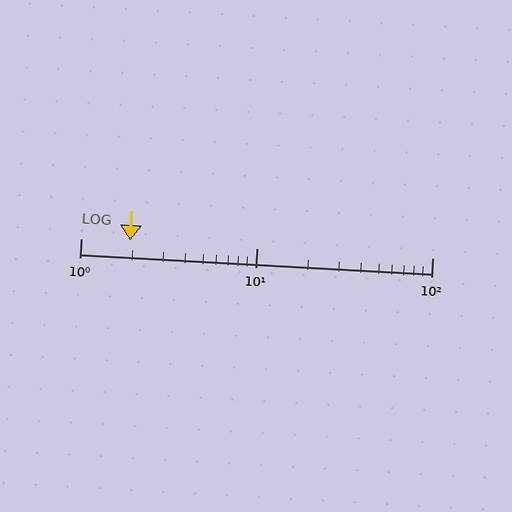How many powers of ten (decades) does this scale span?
The scale spans 2 decades, from 1 to 100.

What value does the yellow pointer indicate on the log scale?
The pointer indicates approximately 1.9.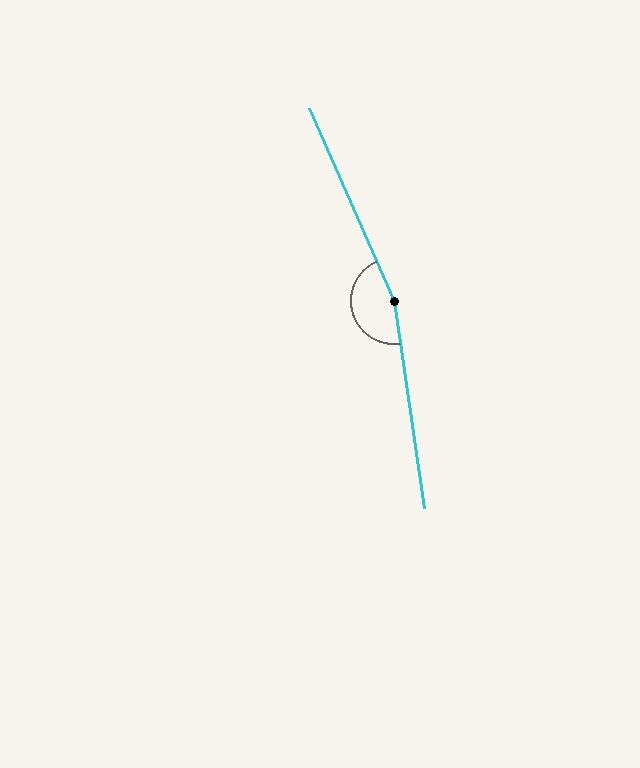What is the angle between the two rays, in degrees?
Approximately 165 degrees.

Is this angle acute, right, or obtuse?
It is obtuse.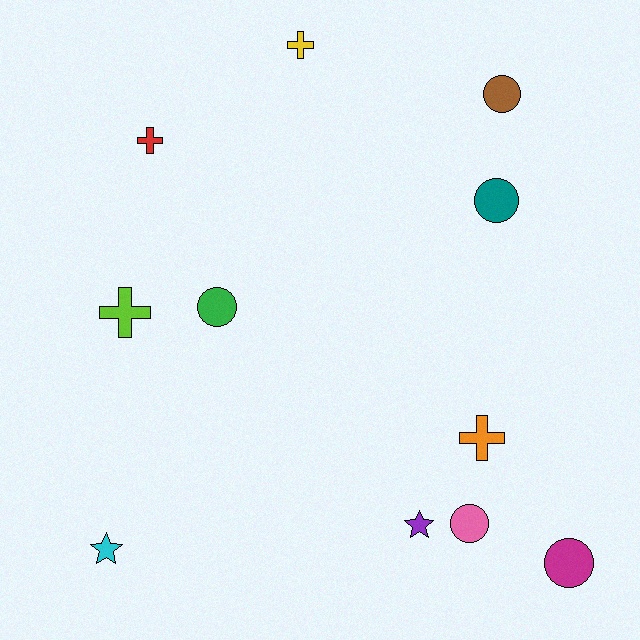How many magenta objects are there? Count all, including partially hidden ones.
There is 1 magenta object.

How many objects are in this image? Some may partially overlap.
There are 11 objects.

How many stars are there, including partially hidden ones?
There are 2 stars.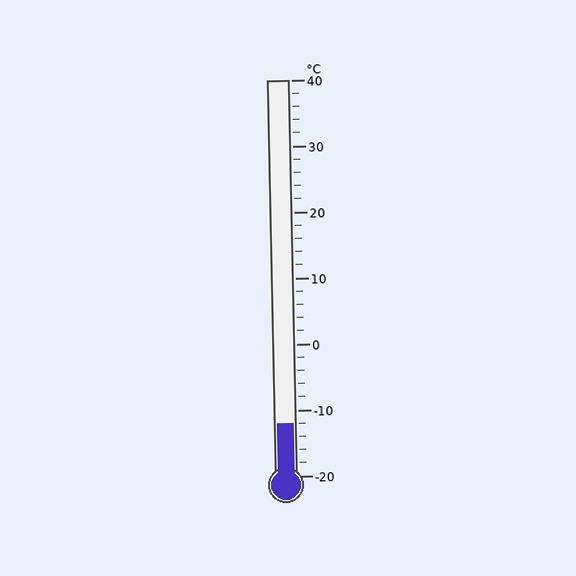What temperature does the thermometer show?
The thermometer shows approximately -12°C.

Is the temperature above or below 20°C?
The temperature is below 20°C.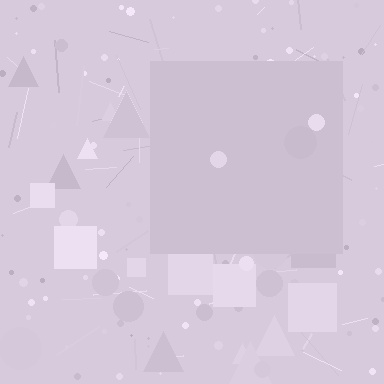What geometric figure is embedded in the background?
A square is embedded in the background.